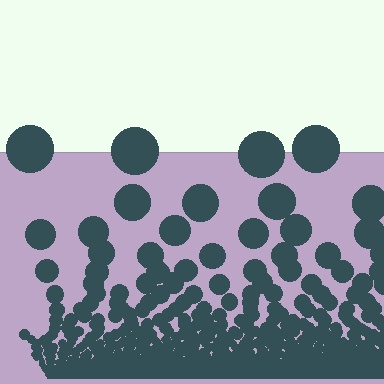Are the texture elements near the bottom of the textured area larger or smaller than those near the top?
Smaller. The gradient is inverted — elements near the bottom are smaller and denser.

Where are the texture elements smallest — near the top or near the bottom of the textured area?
Near the bottom.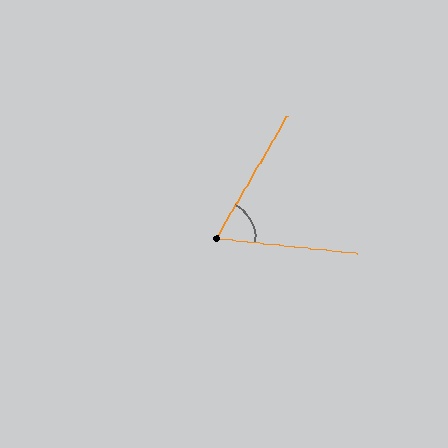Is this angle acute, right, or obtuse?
It is acute.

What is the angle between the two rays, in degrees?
Approximately 66 degrees.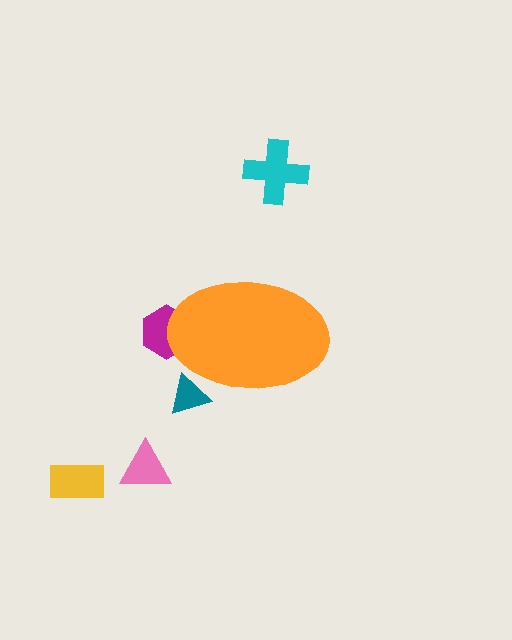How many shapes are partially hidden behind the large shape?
2 shapes are partially hidden.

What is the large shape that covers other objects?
An orange ellipse.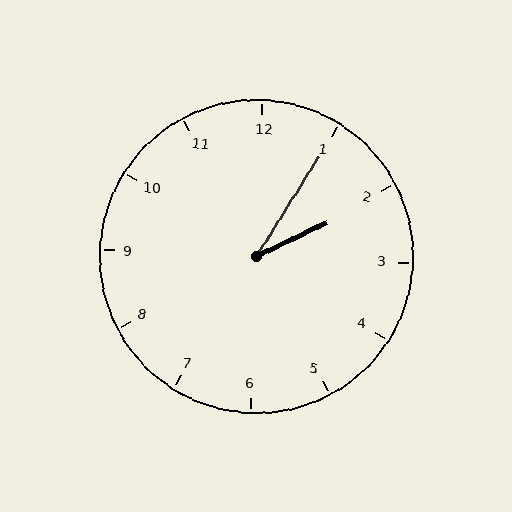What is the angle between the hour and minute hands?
Approximately 32 degrees.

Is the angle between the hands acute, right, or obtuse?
It is acute.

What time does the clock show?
2:05.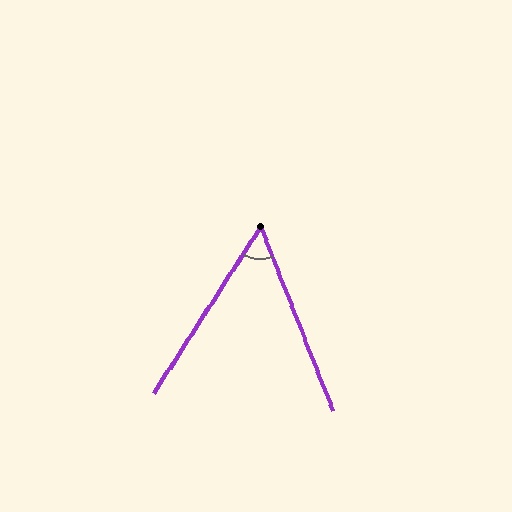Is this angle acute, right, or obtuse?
It is acute.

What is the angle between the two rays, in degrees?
Approximately 54 degrees.